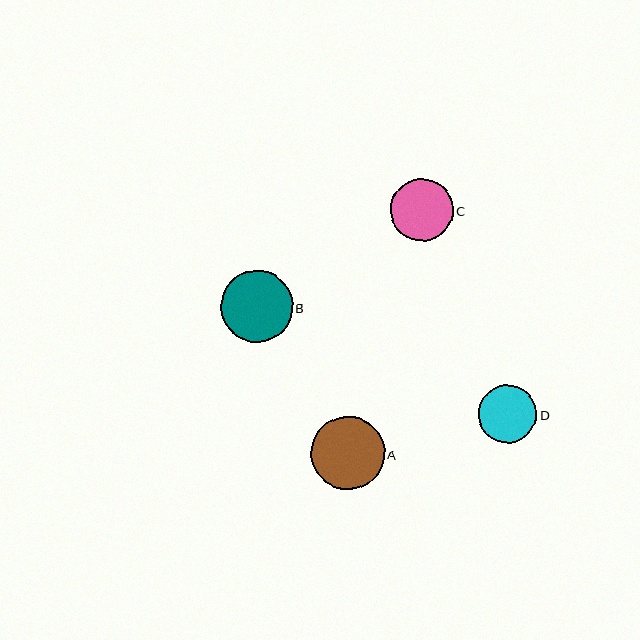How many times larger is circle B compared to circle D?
Circle B is approximately 1.2 times the size of circle D.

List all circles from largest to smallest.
From largest to smallest: A, B, C, D.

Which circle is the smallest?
Circle D is the smallest with a size of approximately 59 pixels.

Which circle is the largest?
Circle A is the largest with a size of approximately 73 pixels.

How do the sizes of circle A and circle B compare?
Circle A and circle B are approximately the same size.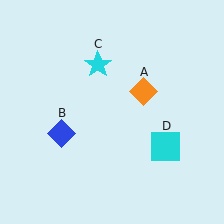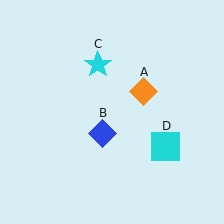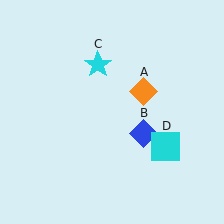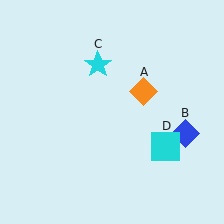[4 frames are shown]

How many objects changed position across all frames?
1 object changed position: blue diamond (object B).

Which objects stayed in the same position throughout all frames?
Orange diamond (object A) and cyan star (object C) and cyan square (object D) remained stationary.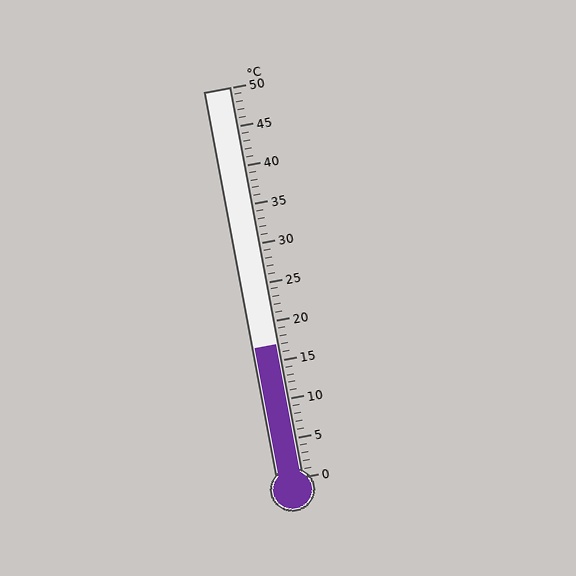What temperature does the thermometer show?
The thermometer shows approximately 17°C.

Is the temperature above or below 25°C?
The temperature is below 25°C.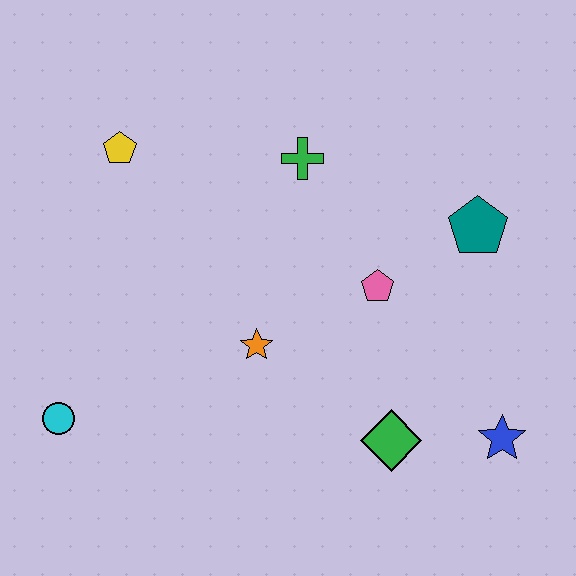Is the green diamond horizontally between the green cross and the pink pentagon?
No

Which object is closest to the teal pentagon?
The pink pentagon is closest to the teal pentagon.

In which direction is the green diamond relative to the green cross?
The green diamond is below the green cross.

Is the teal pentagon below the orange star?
No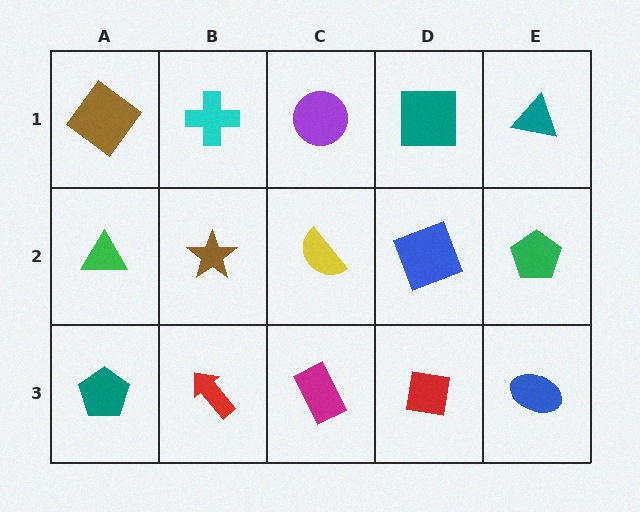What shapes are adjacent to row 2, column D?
A teal square (row 1, column D), a red square (row 3, column D), a yellow semicircle (row 2, column C), a green pentagon (row 2, column E).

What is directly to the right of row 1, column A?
A cyan cross.